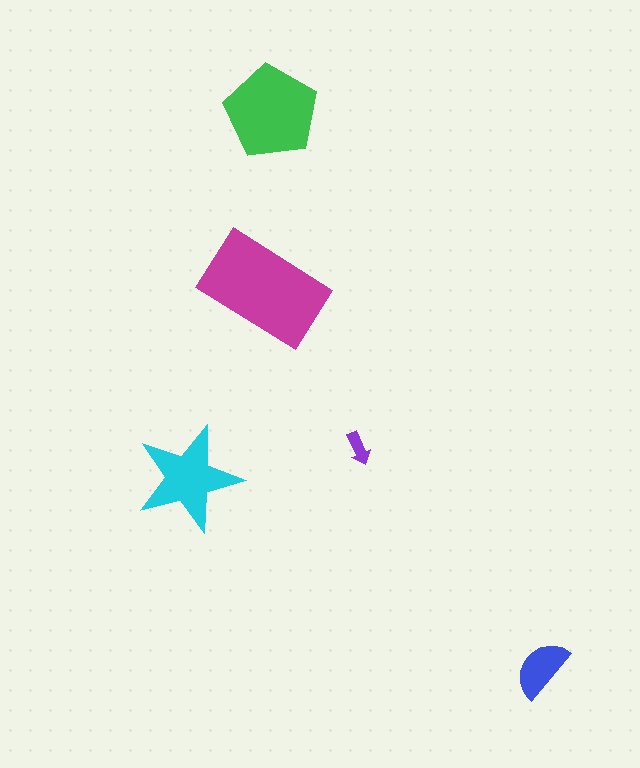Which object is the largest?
The magenta rectangle.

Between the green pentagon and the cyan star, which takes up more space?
The green pentagon.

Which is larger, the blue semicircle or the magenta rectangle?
The magenta rectangle.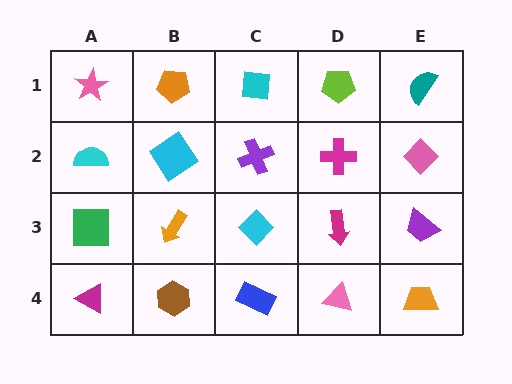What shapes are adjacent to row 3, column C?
A purple cross (row 2, column C), a blue rectangle (row 4, column C), an orange arrow (row 3, column B), a magenta arrow (row 3, column D).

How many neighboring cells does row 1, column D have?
3.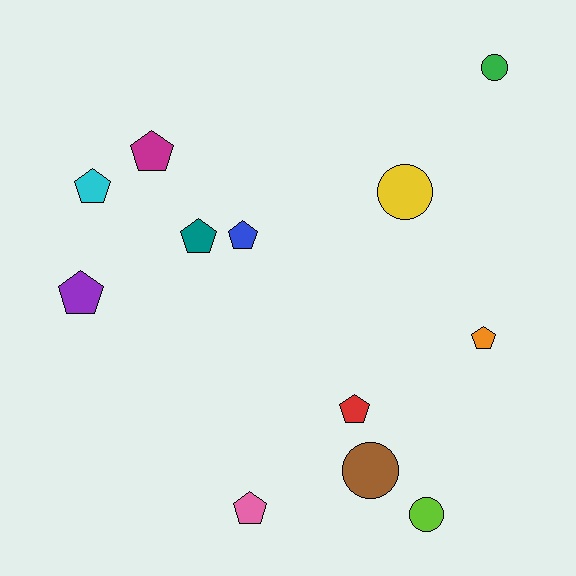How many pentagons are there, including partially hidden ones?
There are 8 pentagons.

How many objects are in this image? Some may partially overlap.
There are 12 objects.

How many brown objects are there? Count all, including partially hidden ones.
There is 1 brown object.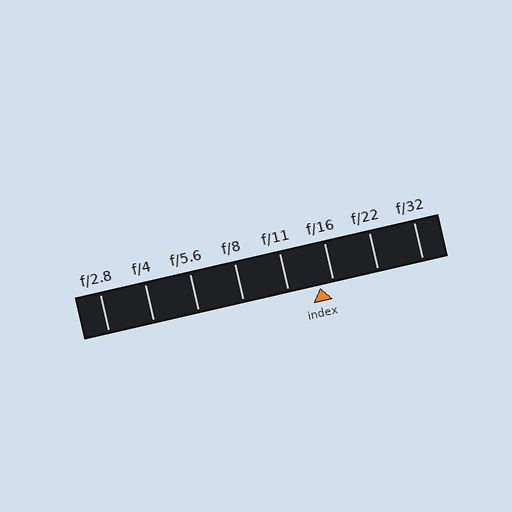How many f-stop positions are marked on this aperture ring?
There are 8 f-stop positions marked.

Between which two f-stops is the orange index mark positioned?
The index mark is between f/11 and f/16.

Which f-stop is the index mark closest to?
The index mark is closest to f/16.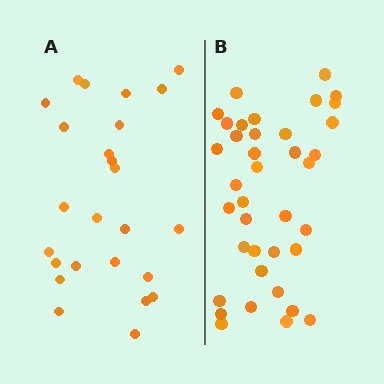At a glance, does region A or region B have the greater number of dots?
Region B (the right region) has more dots.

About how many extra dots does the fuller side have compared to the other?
Region B has approximately 15 more dots than region A.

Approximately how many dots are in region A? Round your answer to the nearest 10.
About 20 dots. (The exact count is 25, which rounds to 20.)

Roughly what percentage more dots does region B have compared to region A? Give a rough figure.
About 50% more.